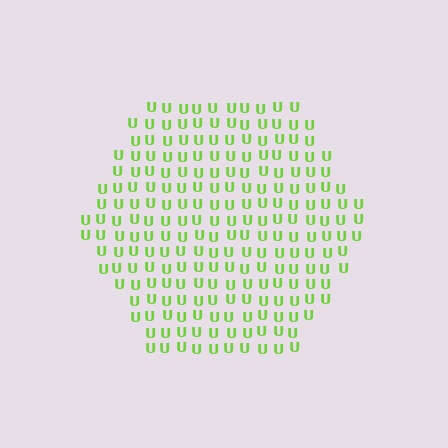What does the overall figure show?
The overall figure shows a hexagon.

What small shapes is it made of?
It is made of small letter U's.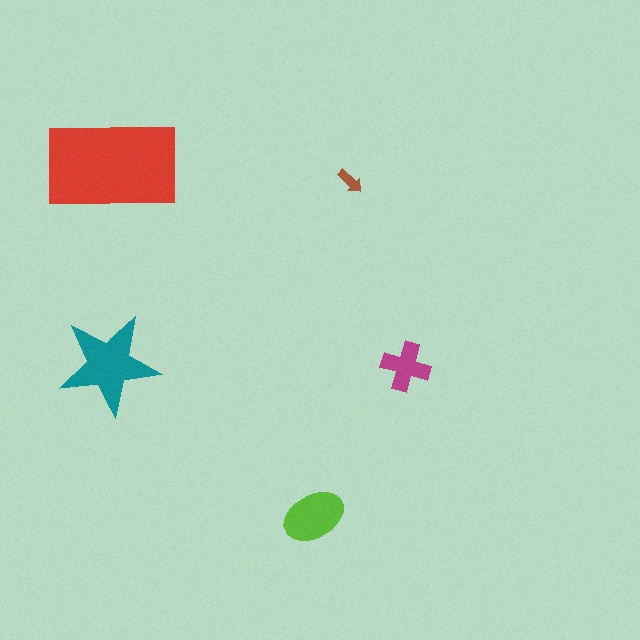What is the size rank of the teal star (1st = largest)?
2nd.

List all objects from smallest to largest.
The brown arrow, the magenta cross, the lime ellipse, the teal star, the red rectangle.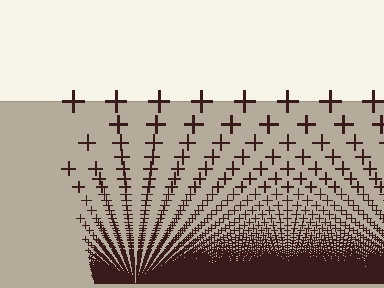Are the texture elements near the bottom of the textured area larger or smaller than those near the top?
Smaller. The gradient is inverted — elements near the bottom are smaller and denser.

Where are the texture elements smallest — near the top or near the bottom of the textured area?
Near the bottom.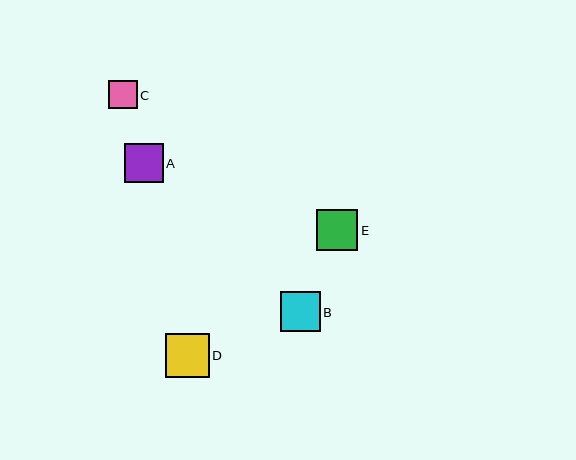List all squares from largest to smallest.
From largest to smallest: D, E, B, A, C.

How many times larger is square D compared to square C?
Square D is approximately 1.6 times the size of square C.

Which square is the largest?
Square D is the largest with a size of approximately 44 pixels.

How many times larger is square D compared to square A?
Square D is approximately 1.1 times the size of square A.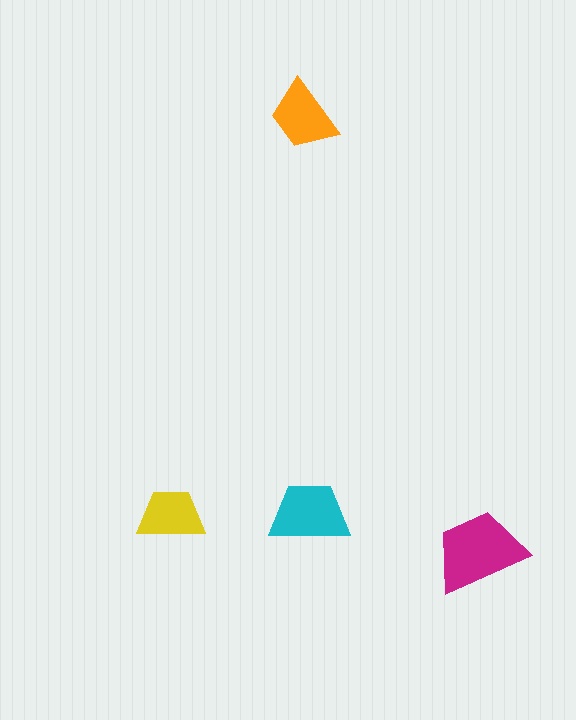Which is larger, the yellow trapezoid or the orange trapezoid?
The orange one.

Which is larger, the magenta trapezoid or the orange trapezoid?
The magenta one.